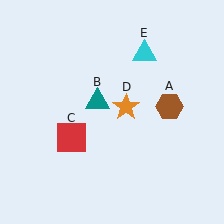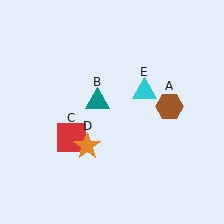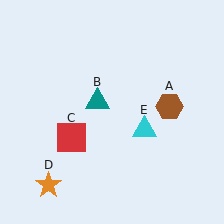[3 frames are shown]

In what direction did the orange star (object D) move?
The orange star (object D) moved down and to the left.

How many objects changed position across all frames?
2 objects changed position: orange star (object D), cyan triangle (object E).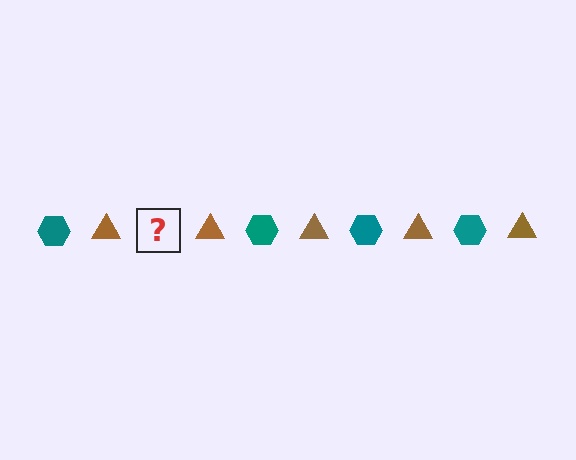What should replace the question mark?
The question mark should be replaced with a teal hexagon.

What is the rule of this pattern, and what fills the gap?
The rule is that the pattern alternates between teal hexagon and brown triangle. The gap should be filled with a teal hexagon.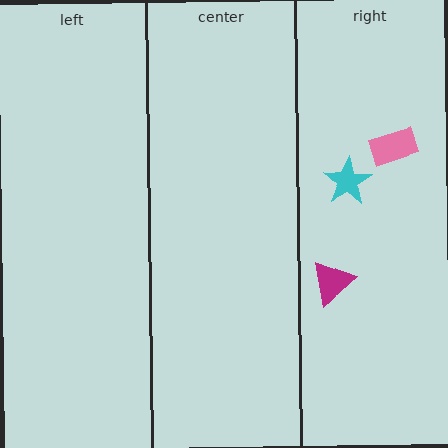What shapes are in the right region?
The cyan star, the magenta triangle, the pink rectangle.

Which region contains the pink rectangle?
The right region.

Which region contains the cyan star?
The right region.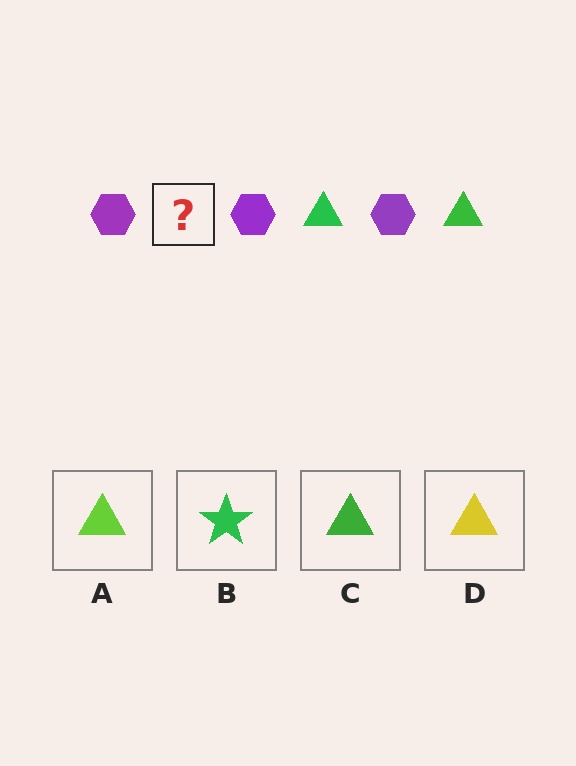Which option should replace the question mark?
Option C.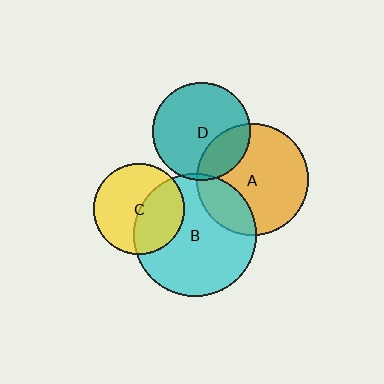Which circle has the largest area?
Circle B (cyan).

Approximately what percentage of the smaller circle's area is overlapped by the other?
Approximately 25%.